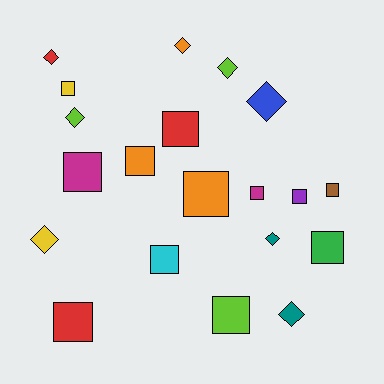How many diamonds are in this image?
There are 8 diamonds.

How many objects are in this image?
There are 20 objects.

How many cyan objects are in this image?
There is 1 cyan object.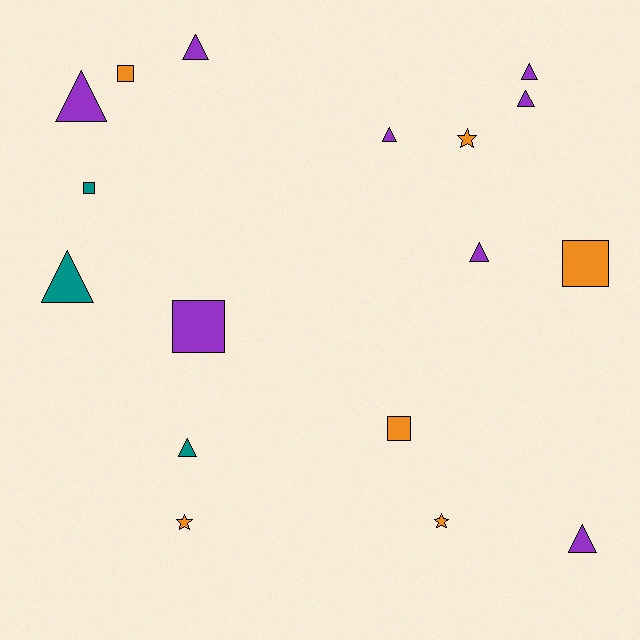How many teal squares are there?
There is 1 teal square.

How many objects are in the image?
There are 17 objects.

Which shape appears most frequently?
Triangle, with 9 objects.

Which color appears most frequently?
Purple, with 8 objects.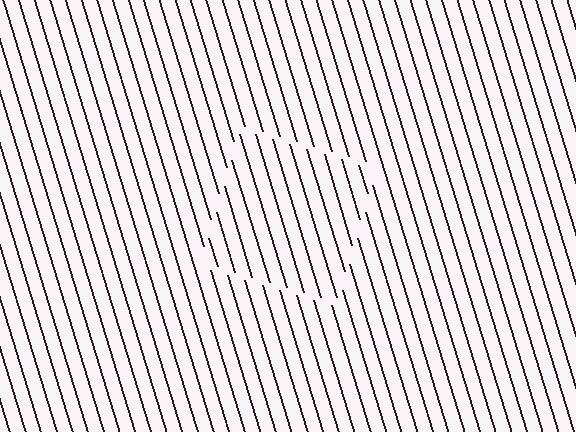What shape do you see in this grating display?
An illusory square. The interior of the shape contains the same grating, shifted by half a period — the contour is defined by the phase discontinuity where line-ends from the inner and outer gratings abut.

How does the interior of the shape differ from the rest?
The interior of the shape contains the same grating, shifted by half a period — the contour is defined by the phase discontinuity where line-ends from the inner and outer gratings abut.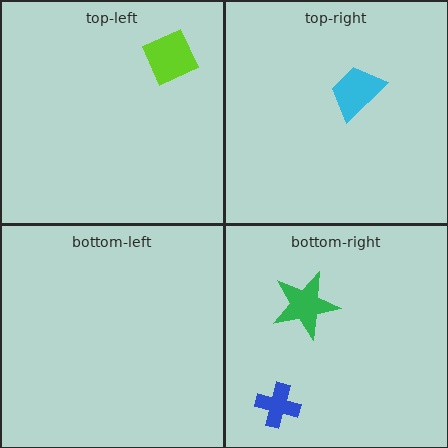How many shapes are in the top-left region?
1.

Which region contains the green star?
The bottom-right region.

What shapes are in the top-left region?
The lime diamond.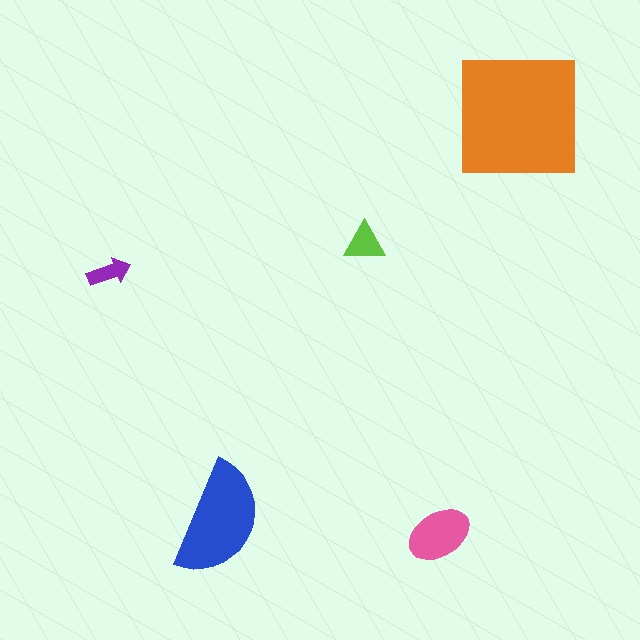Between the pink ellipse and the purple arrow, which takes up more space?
The pink ellipse.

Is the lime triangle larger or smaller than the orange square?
Smaller.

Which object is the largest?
The orange square.